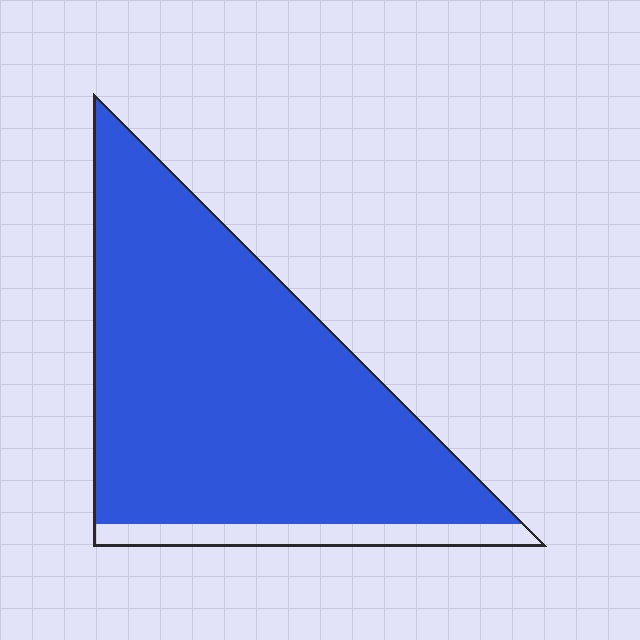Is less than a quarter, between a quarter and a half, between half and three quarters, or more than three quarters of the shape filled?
More than three quarters.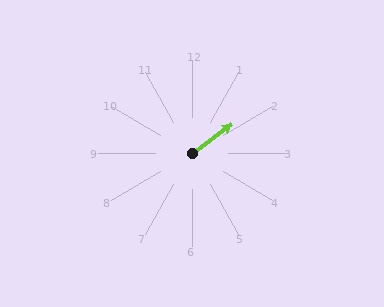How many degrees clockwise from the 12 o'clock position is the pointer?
Approximately 53 degrees.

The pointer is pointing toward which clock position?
Roughly 2 o'clock.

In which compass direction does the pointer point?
Northeast.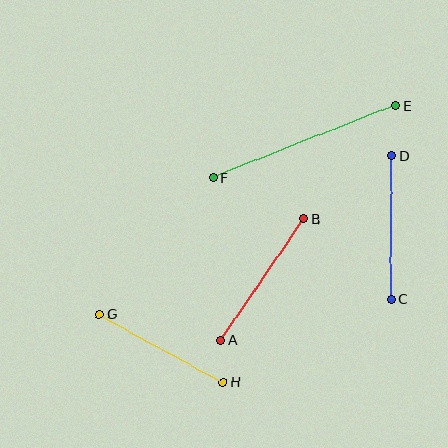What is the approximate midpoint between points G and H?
The midpoint is at approximately (161, 348) pixels.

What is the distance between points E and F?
The distance is approximately 196 pixels.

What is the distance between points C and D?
The distance is approximately 143 pixels.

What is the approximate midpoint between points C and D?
The midpoint is at approximately (391, 227) pixels.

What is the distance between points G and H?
The distance is approximately 141 pixels.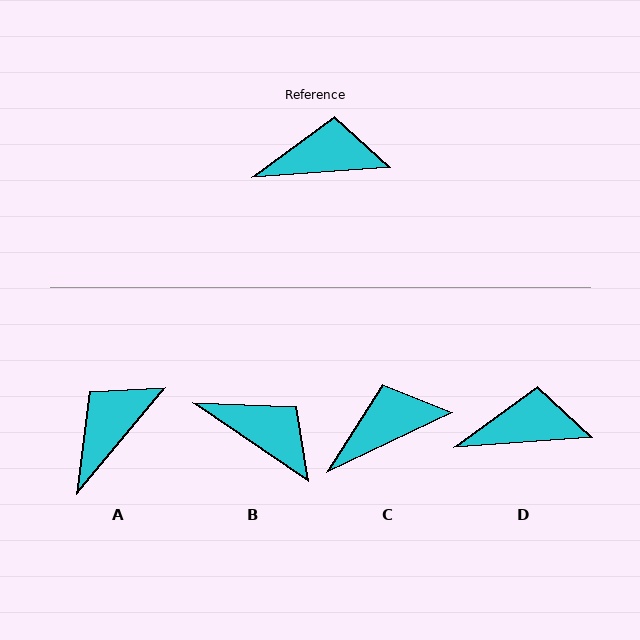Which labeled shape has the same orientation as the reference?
D.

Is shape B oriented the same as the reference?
No, it is off by about 38 degrees.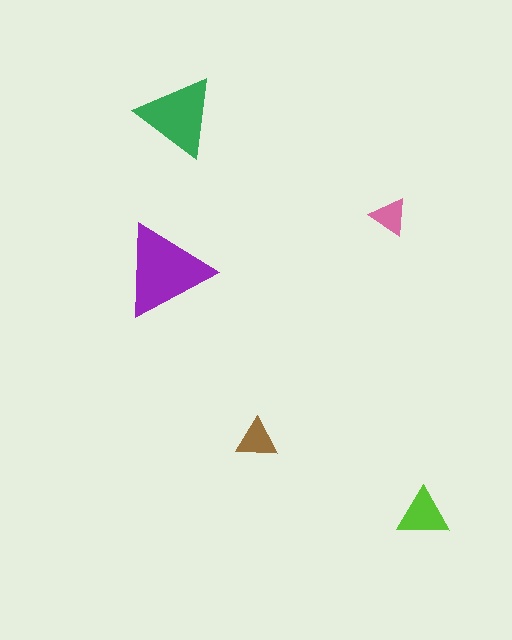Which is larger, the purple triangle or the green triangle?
The purple one.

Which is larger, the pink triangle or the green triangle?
The green one.